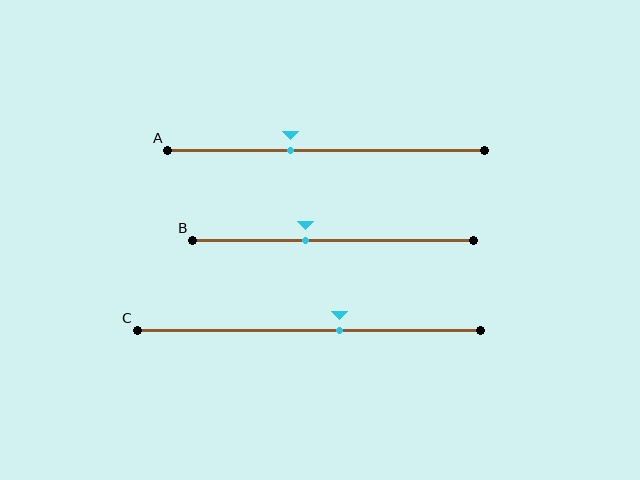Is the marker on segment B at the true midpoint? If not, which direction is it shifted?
No, the marker on segment B is shifted to the left by about 10% of the segment length.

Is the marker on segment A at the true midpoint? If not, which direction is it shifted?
No, the marker on segment A is shifted to the left by about 11% of the segment length.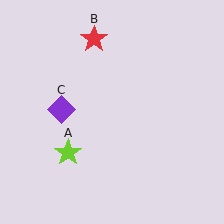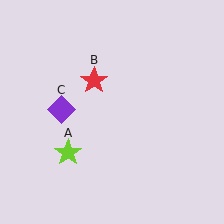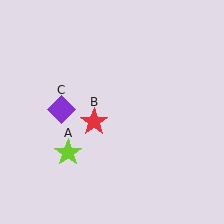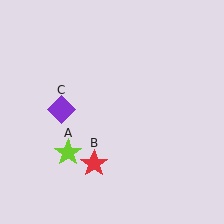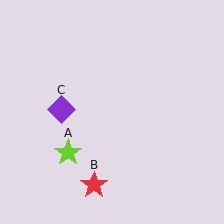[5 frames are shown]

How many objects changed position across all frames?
1 object changed position: red star (object B).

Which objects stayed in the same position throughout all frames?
Lime star (object A) and purple diamond (object C) remained stationary.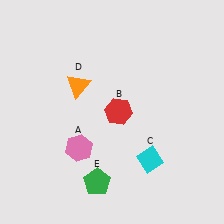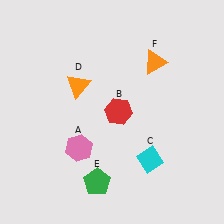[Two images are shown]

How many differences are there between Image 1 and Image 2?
There is 1 difference between the two images.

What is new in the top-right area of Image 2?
An orange triangle (F) was added in the top-right area of Image 2.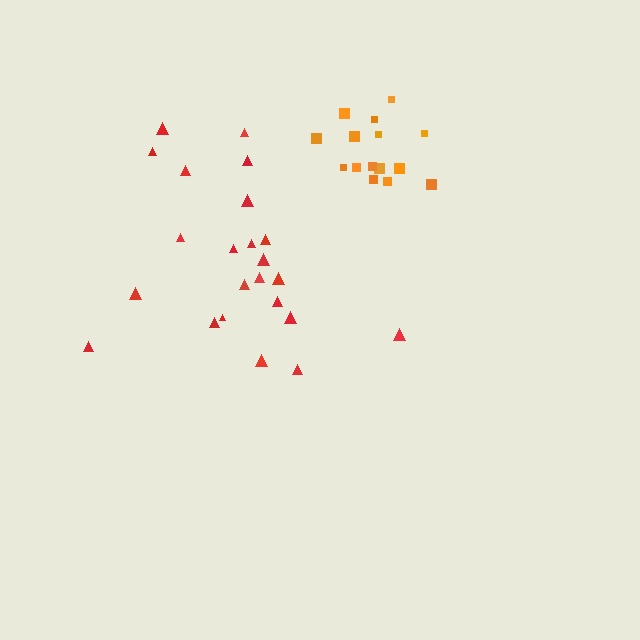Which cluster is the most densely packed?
Orange.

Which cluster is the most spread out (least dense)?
Red.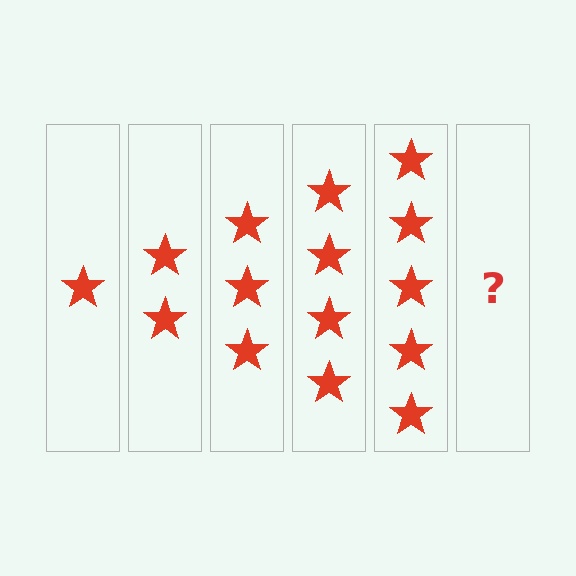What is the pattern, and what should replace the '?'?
The pattern is that each step adds one more star. The '?' should be 6 stars.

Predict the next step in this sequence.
The next step is 6 stars.